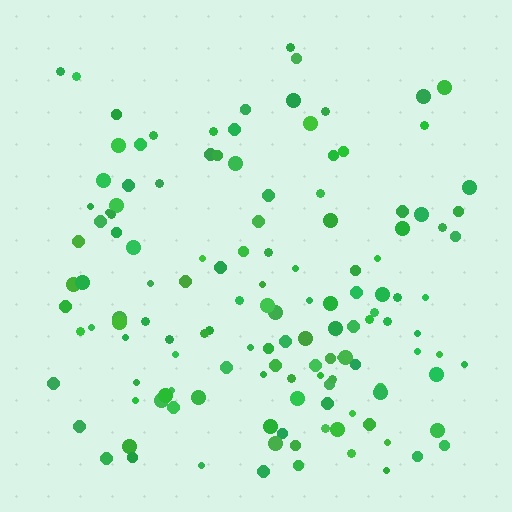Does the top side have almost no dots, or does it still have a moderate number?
Still a moderate number, just noticeably fewer than the bottom.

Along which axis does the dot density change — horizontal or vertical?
Vertical.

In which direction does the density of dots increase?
From top to bottom, with the bottom side densest.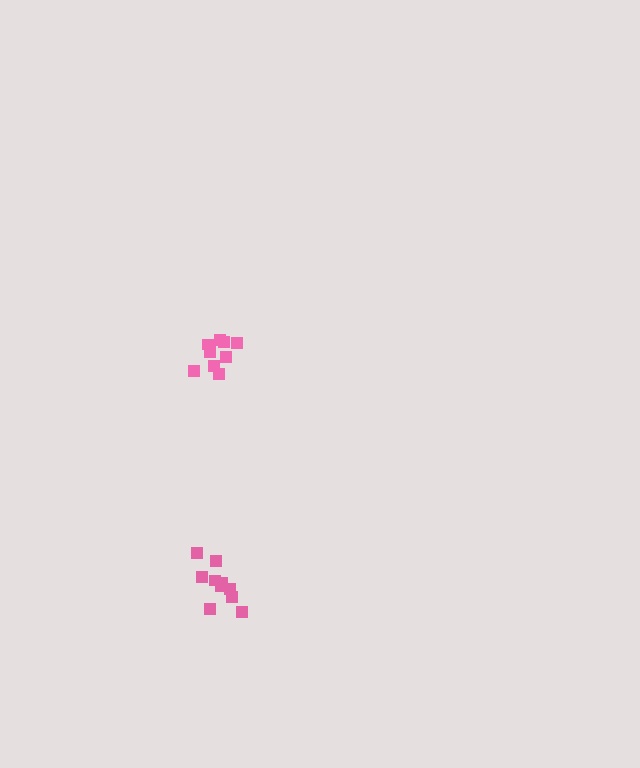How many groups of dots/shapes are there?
There are 2 groups.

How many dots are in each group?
Group 1: 10 dots, Group 2: 9 dots (19 total).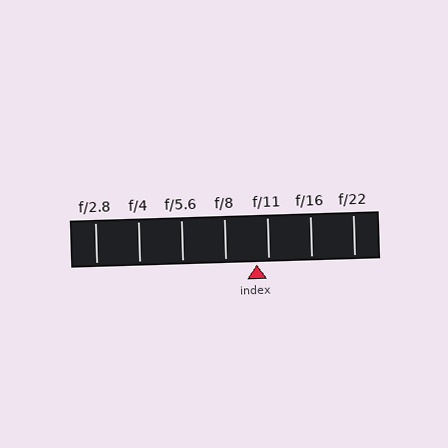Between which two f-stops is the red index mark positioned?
The index mark is between f/8 and f/11.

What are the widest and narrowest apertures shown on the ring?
The widest aperture shown is f/2.8 and the narrowest is f/22.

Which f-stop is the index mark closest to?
The index mark is closest to f/11.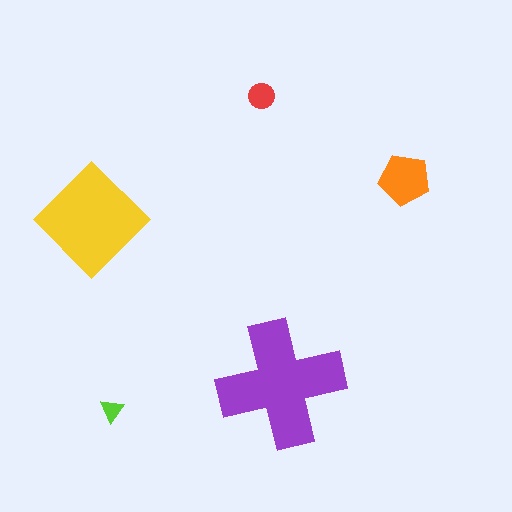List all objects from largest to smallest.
The purple cross, the yellow diamond, the orange pentagon, the red circle, the lime triangle.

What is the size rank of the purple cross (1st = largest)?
1st.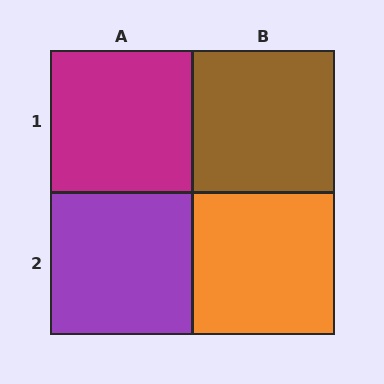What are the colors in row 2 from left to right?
Purple, orange.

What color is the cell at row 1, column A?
Magenta.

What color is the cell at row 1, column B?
Brown.